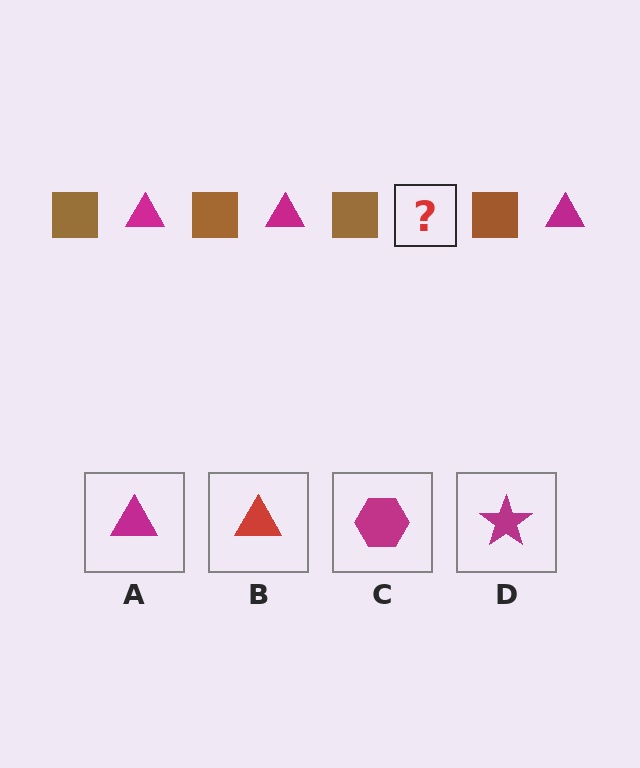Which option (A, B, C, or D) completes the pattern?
A.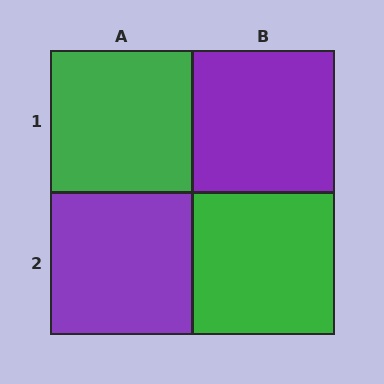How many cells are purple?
2 cells are purple.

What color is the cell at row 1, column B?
Purple.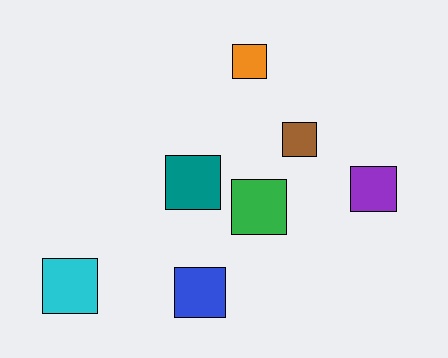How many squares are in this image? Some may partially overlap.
There are 7 squares.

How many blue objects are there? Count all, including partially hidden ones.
There is 1 blue object.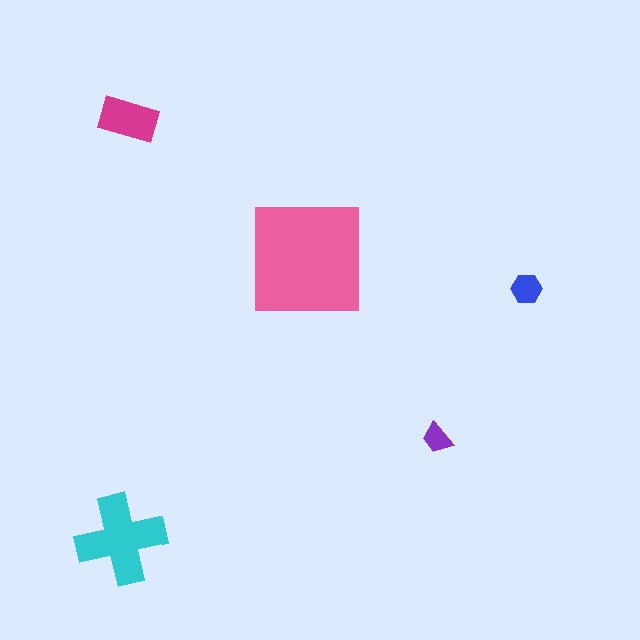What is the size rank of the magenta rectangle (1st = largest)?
3rd.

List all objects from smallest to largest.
The purple trapezoid, the blue hexagon, the magenta rectangle, the cyan cross, the pink square.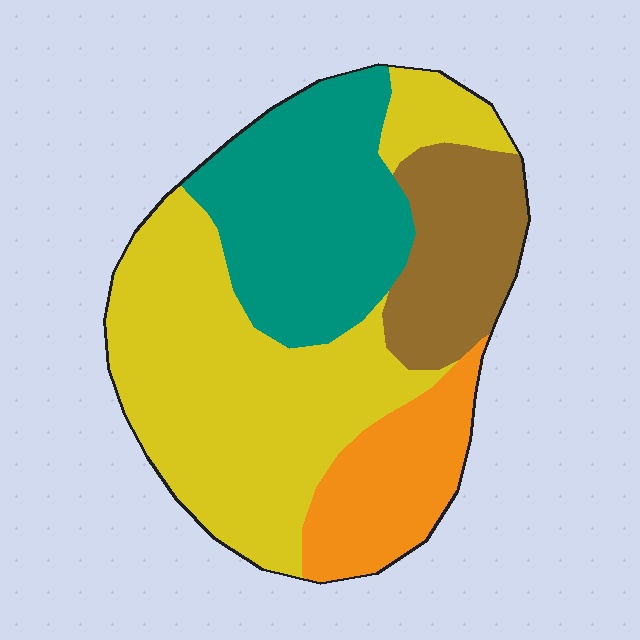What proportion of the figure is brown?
Brown covers around 15% of the figure.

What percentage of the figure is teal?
Teal covers about 25% of the figure.